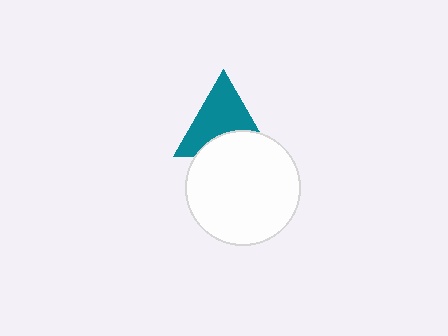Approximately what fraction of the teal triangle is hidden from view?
Roughly 35% of the teal triangle is hidden behind the white circle.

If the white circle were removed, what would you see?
You would see the complete teal triangle.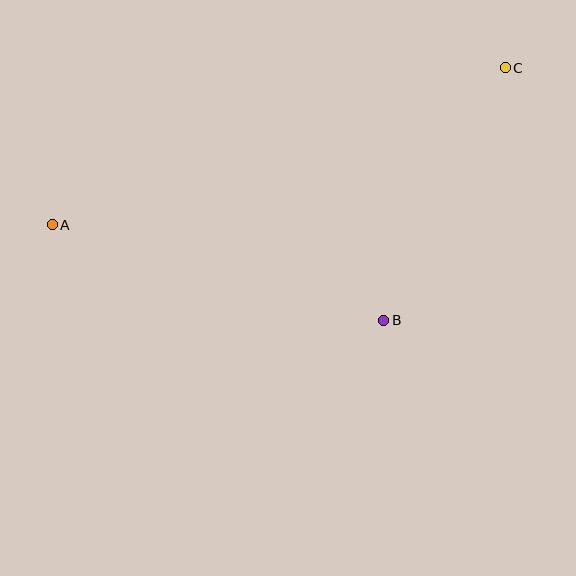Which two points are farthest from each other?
Points A and C are farthest from each other.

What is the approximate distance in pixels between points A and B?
The distance between A and B is approximately 345 pixels.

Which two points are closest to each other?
Points B and C are closest to each other.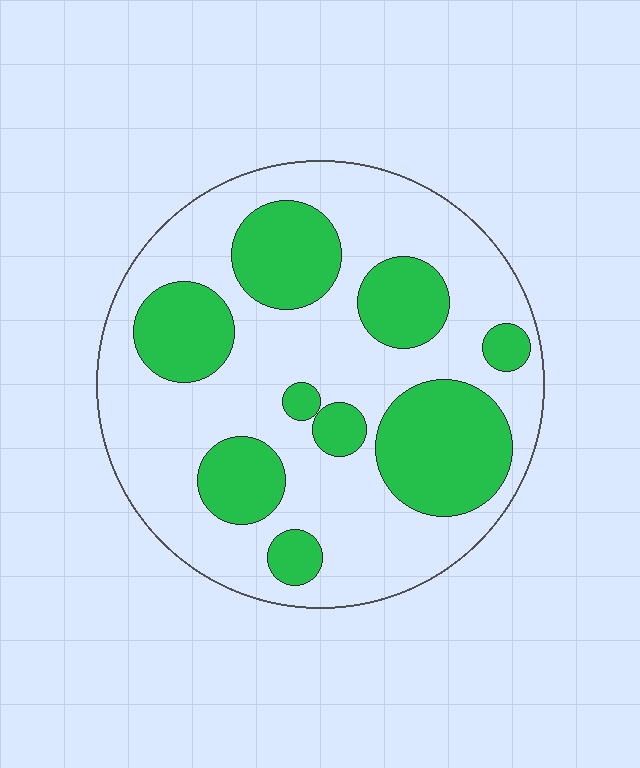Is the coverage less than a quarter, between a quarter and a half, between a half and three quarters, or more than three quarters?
Between a quarter and a half.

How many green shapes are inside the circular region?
9.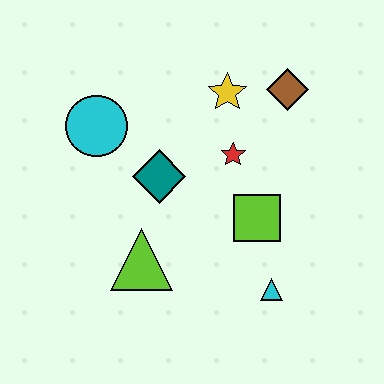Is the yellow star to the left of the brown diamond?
Yes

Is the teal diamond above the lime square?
Yes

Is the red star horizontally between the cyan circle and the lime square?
Yes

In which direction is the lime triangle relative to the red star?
The lime triangle is below the red star.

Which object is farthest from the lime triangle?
The brown diamond is farthest from the lime triangle.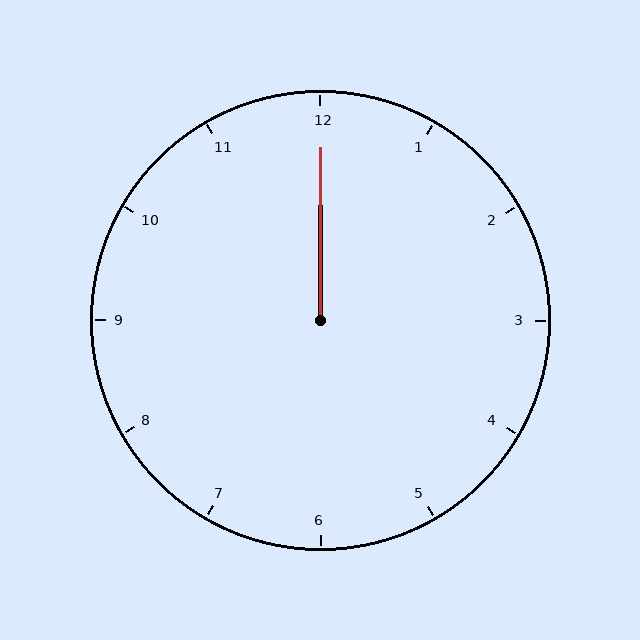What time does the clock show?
12:00.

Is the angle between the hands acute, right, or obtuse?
It is acute.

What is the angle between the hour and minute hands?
Approximately 0 degrees.